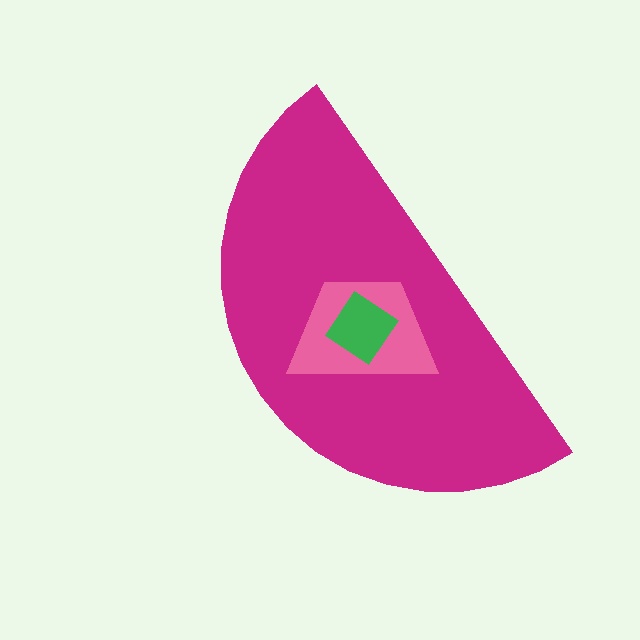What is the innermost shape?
The green diamond.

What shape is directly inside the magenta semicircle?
The pink trapezoid.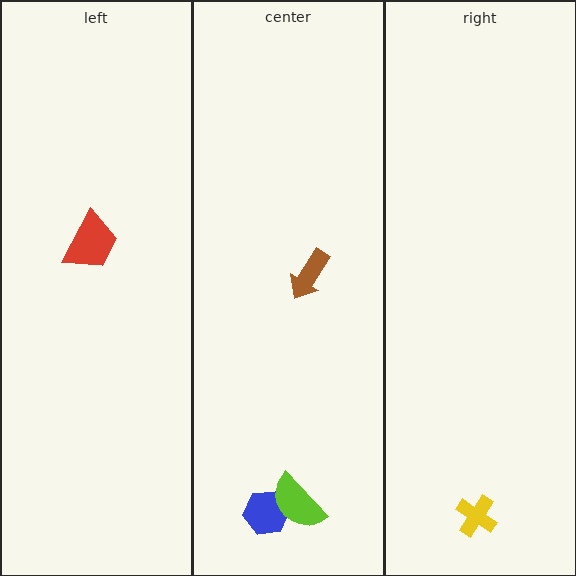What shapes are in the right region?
The yellow cross.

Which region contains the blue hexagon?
The center region.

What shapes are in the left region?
The red trapezoid.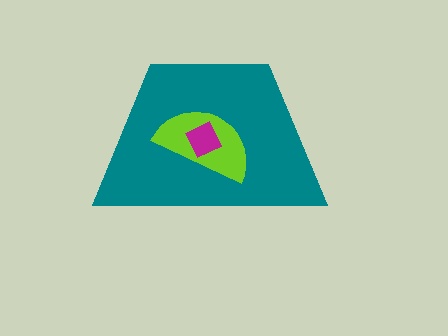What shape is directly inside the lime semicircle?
The magenta square.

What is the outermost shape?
The teal trapezoid.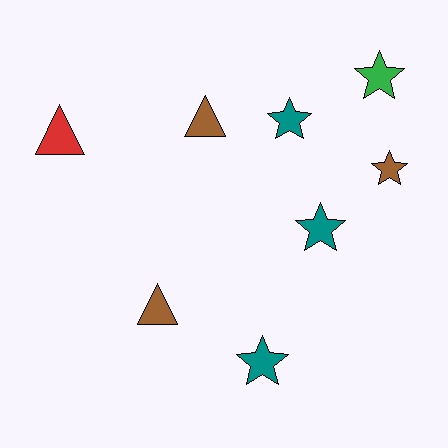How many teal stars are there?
There are 3 teal stars.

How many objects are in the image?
There are 8 objects.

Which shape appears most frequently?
Star, with 5 objects.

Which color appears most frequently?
Teal, with 3 objects.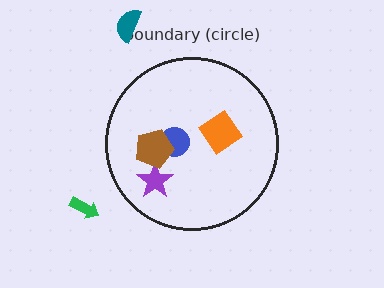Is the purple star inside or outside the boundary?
Inside.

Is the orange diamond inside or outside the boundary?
Inside.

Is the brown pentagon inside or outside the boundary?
Inside.